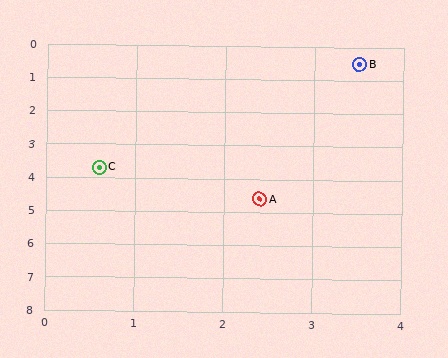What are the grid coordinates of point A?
Point A is at approximately (2.4, 4.6).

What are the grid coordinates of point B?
Point B is at approximately (3.5, 0.5).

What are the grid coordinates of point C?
Point C is at approximately (0.6, 3.7).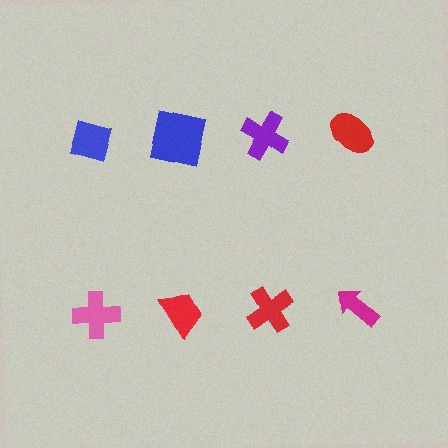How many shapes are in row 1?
4 shapes.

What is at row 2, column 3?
A red cross.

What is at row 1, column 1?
A blue diamond.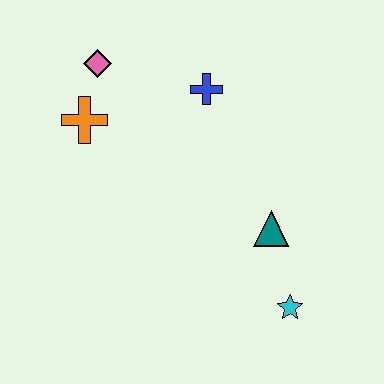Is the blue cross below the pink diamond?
Yes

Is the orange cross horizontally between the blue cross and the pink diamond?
No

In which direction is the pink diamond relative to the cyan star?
The pink diamond is above the cyan star.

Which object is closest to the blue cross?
The pink diamond is closest to the blue cross.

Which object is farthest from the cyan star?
The pink diamond is farthest from the cyan star.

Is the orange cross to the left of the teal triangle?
Yes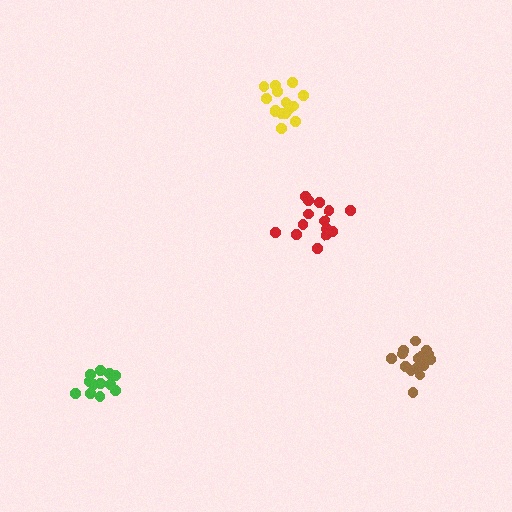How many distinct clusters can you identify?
There are 4 distinct clusters.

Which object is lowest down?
The green cluster is bottommost.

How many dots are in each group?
Group 1: 16 dots, Group 2: 14 dots, Group 3: 15 dots, Group 4: 12 dots (57 total).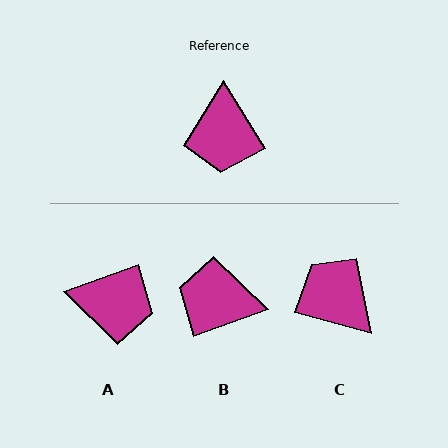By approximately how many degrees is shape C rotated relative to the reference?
Approximately 137 degrees clockwise.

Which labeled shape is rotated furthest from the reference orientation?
C, about 137 degrees away.